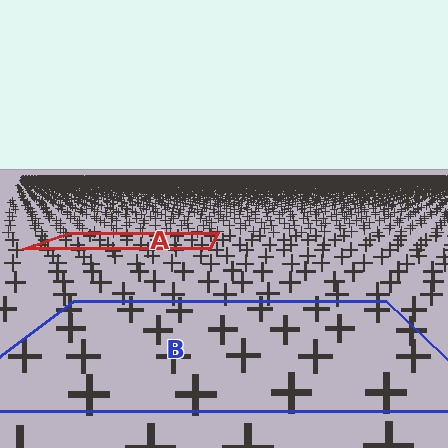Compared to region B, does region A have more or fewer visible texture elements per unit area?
Region A has more texture elements per unit area — they are packed more densely because it is farther away.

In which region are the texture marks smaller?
The texture marks are smaller in region A, because it is farther away.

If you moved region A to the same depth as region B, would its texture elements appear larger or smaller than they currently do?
They would appear larger. At a closer depth, the same texture elements are projected at a bigger on-screen size.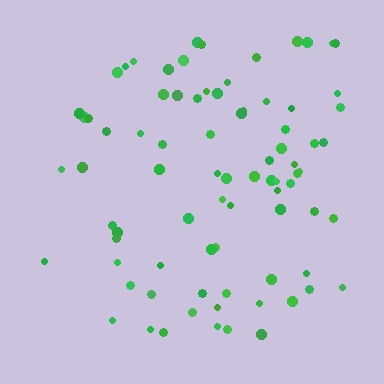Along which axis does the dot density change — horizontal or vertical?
Horizontal.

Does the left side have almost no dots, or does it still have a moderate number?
Still a moderate number, just noticeably fewer than the right.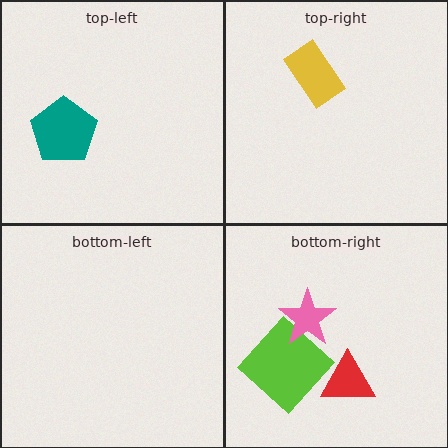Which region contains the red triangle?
The bottom-right region.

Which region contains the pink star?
The bottom-right region.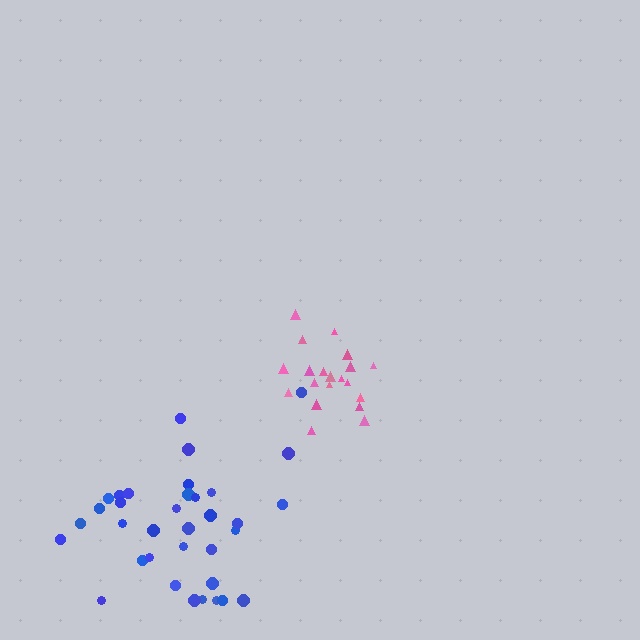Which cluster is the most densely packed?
Pink.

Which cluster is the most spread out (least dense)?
Blue.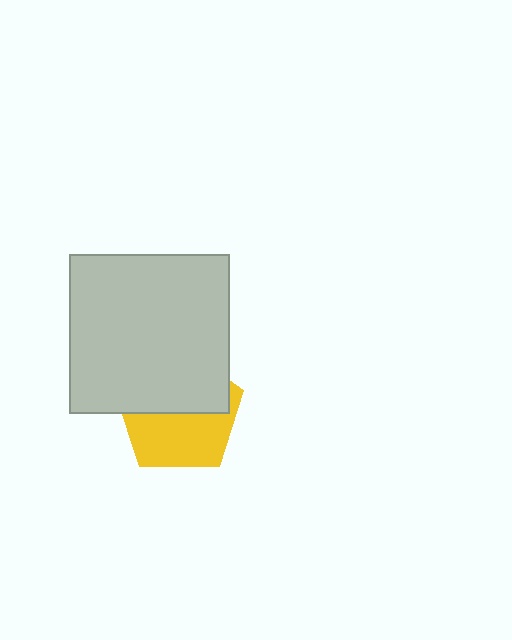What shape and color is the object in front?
The object in front is a light gray square.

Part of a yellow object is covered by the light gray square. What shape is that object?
It is a pentagon.